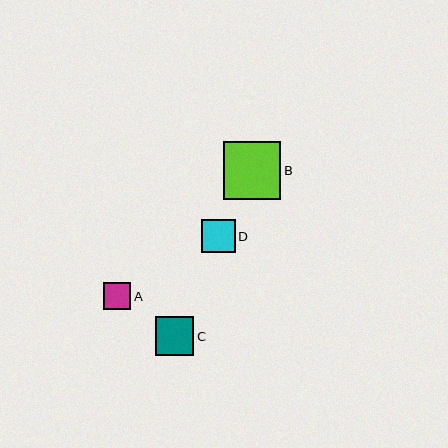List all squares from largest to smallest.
From largest to smallest: B, C, D, A.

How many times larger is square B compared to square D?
Square B is approximately 1.7 times the size of square D.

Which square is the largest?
Square B is the largest with a size of approximately 58 pixels.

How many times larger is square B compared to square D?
Square B is approximately 1.7 times the size of square D.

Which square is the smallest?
Square A is the smallest with a size of approximately 27 pixels.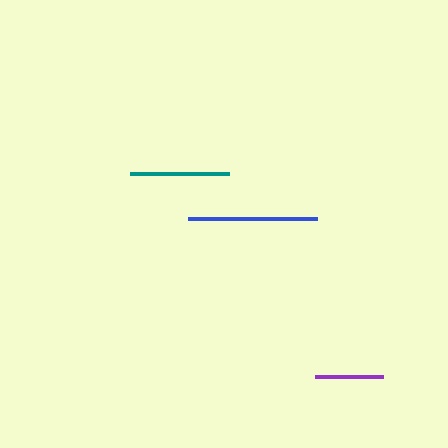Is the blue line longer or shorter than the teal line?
The blue line is longer than the teal line.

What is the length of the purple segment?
The purple segment is approximately 68 pixels long.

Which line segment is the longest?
The blue line is the longest at approximately 129 pixels.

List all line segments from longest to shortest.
From longest to shortest: blue, teal, purple.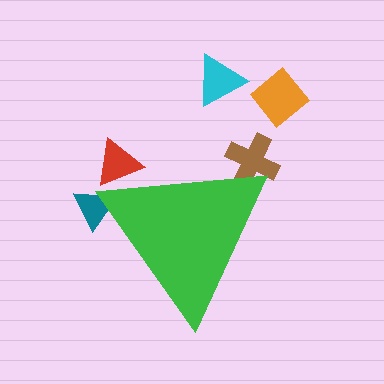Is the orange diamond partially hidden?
No, the orange diamond is fully visible.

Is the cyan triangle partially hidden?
No, the cyan triangle is fully visible.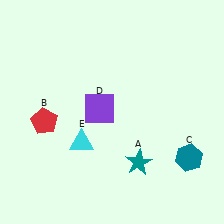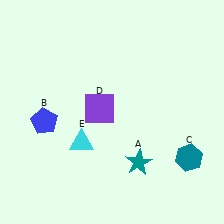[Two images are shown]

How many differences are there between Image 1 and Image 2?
There is 1 difference between the two images.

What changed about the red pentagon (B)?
In Image 1, B is red. In Image 2, it changed to blue.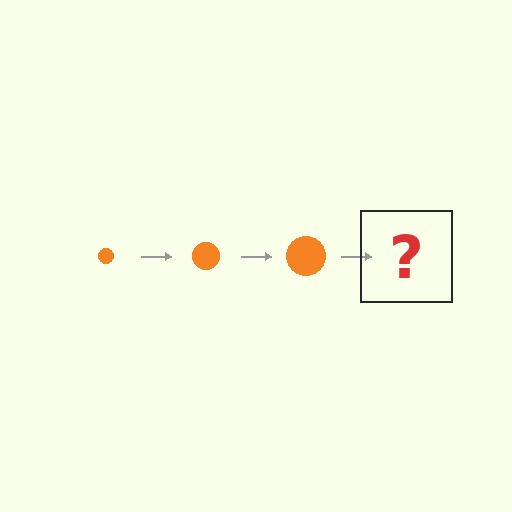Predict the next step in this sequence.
The next step is an orange circle, larger than the previous one.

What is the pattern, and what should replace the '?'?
The pattern is that the circle gets progressively larger each step. The '?' should be an orange circle, larger than the previous one.